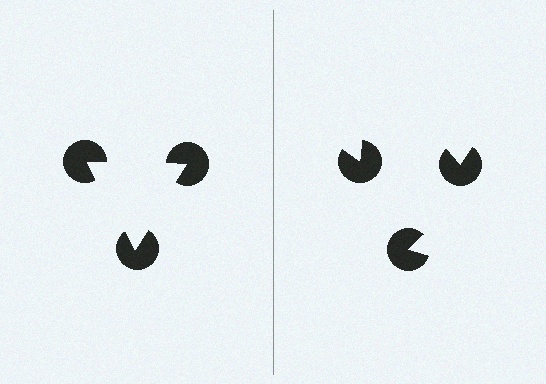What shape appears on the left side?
An illusory triangle.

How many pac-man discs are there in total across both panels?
6 — 3 on each side.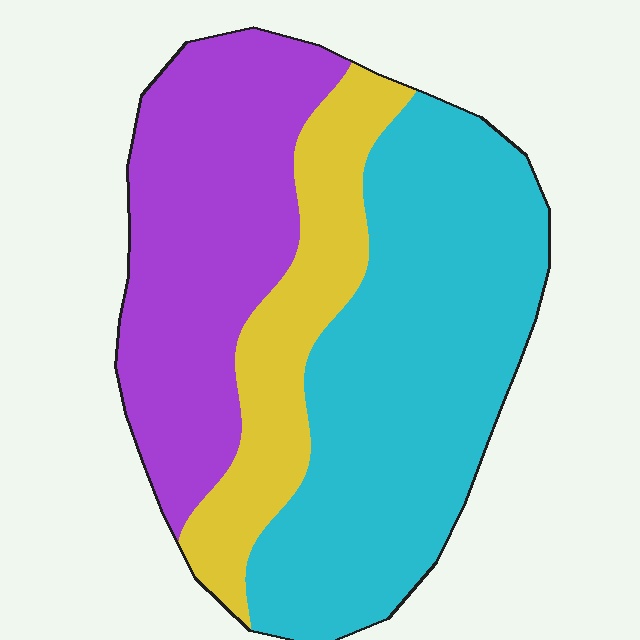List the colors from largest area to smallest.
From largest to smallest: cyan, purple, yellow.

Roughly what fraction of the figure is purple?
Purple covers around 35% of the figure.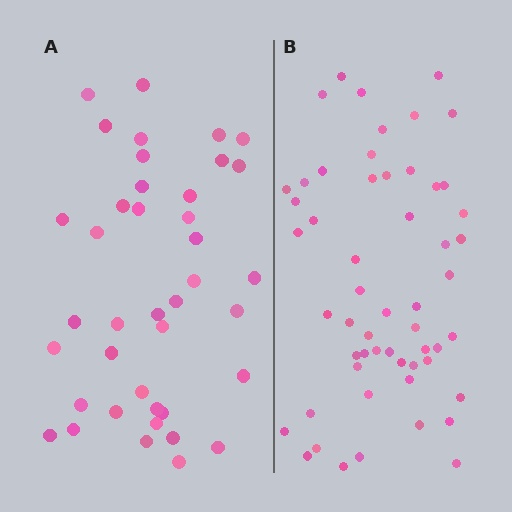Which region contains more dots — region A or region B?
Region B (the right region) has more dots.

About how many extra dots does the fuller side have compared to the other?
Region B has approximately 15 more dots than region A.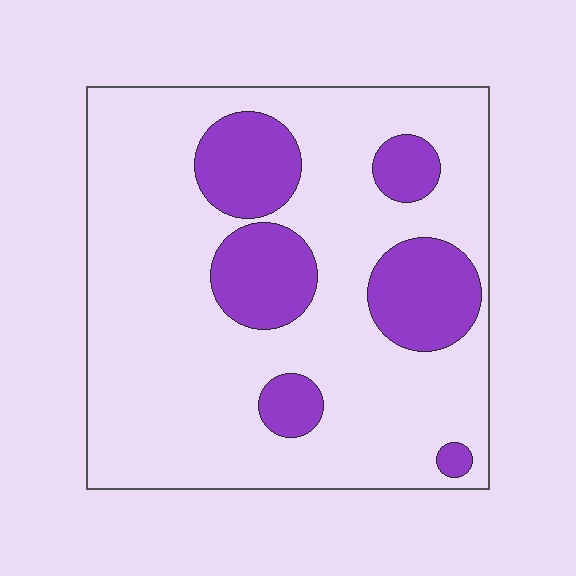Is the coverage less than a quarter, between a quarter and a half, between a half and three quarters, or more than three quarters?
Less than a quarter.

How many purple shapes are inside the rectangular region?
6.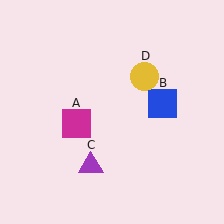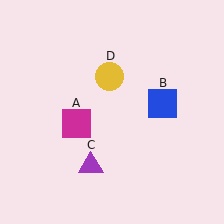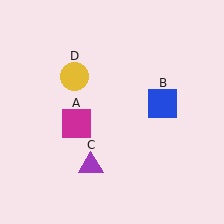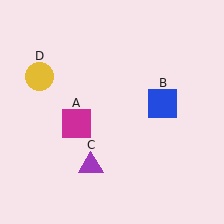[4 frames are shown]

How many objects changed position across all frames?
1 object changed position: yellow circle (object D).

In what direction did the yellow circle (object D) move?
The yellow circle (object D) moved left.